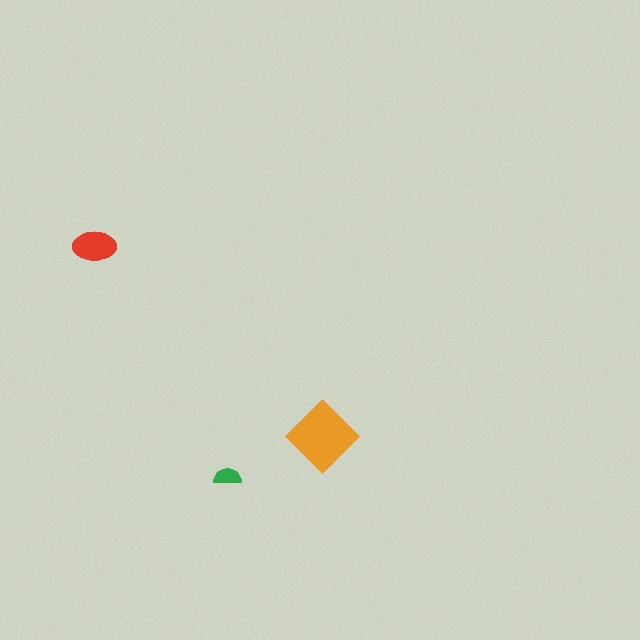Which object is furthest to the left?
The red ellipse is leftmost.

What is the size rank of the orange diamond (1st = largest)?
1st.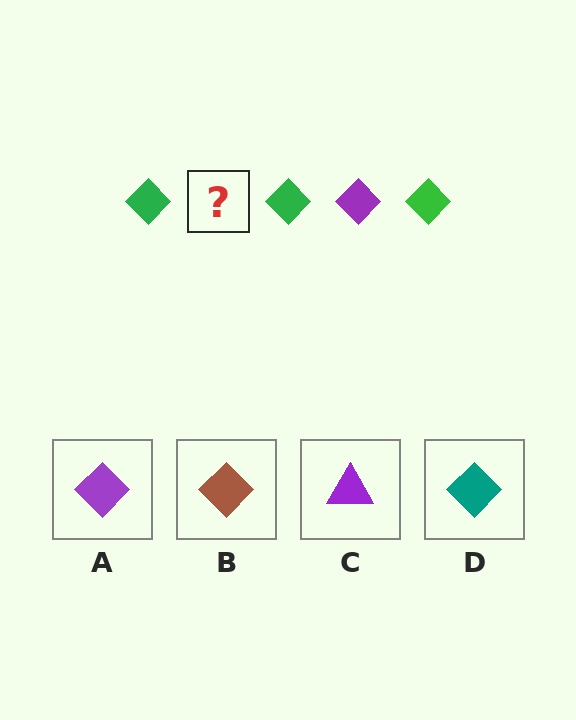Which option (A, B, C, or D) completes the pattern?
A.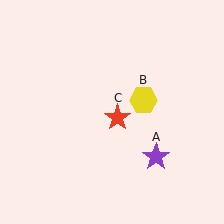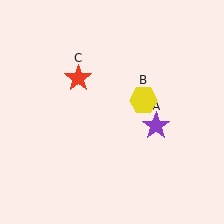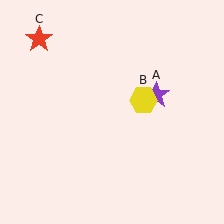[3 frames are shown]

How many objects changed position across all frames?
2 objects changed position: purple star (object A), red star (object C).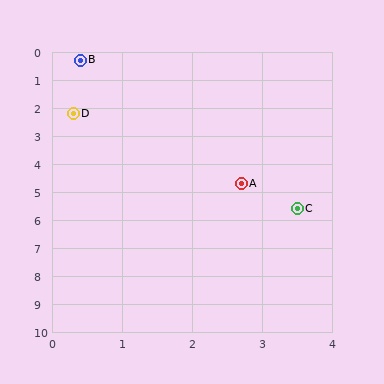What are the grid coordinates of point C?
Point C is at approximately (3.5, 5.6).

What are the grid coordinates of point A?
Point A is at approximately (2.7, 4.7).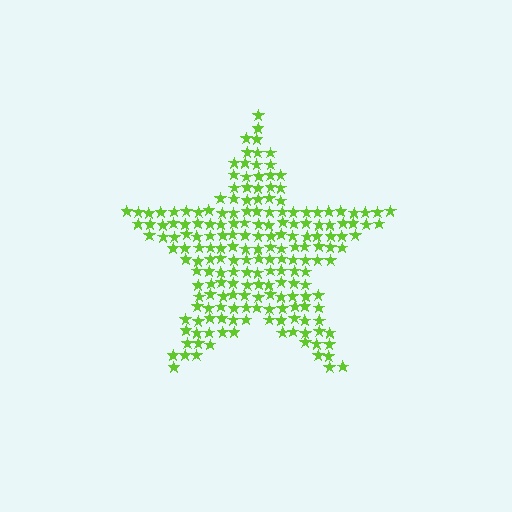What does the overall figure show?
The overall figure shows a star.